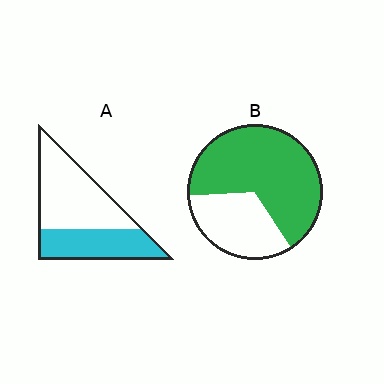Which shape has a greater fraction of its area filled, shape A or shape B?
Shape B.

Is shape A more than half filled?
No.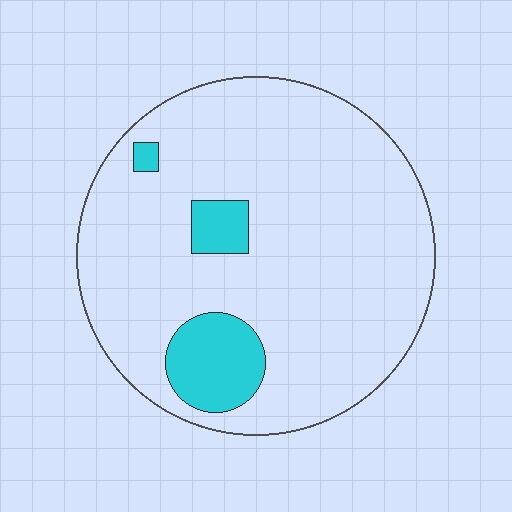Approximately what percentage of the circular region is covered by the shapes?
Approximately 10%.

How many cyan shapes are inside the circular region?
3.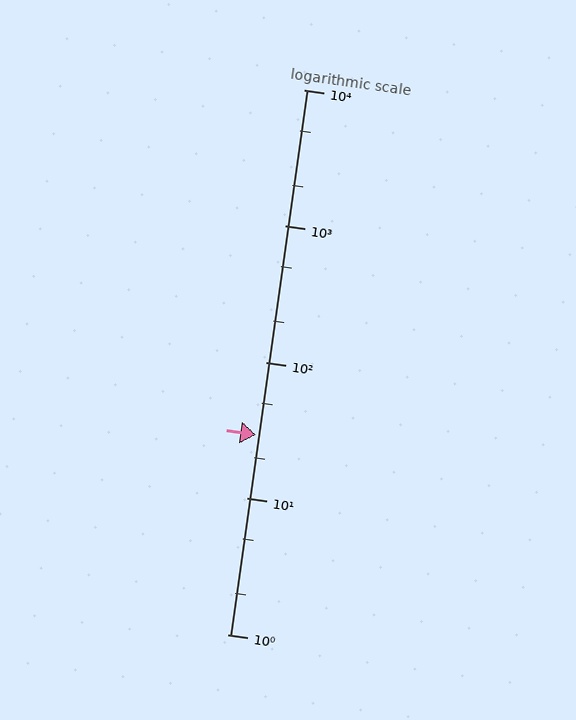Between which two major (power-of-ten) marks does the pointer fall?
The pointer is between 10 and 100.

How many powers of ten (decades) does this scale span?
The scale spans 4 decades, from 1 to 10000.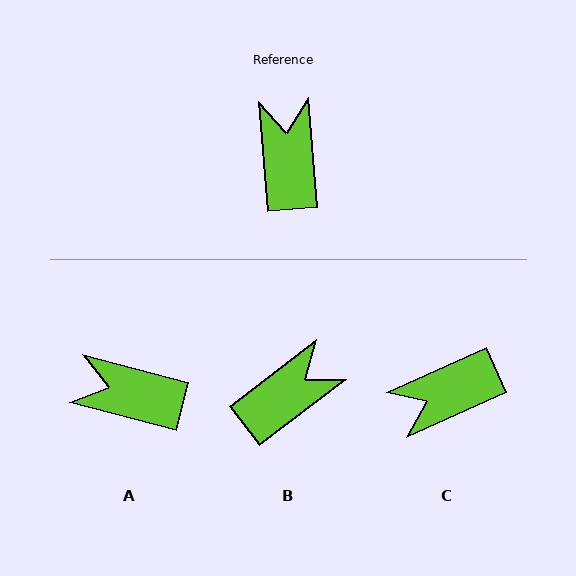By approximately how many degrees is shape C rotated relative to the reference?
Approximately 110 degrees counter-clockwise.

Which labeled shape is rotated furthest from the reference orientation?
C, about 110 degrees away.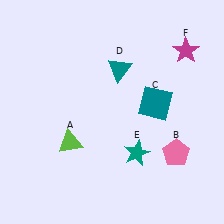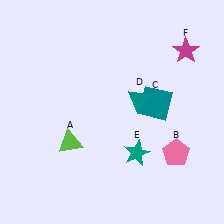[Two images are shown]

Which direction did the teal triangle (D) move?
The teal triangle (D) moved down.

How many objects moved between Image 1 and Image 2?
1 object moved between the two images.